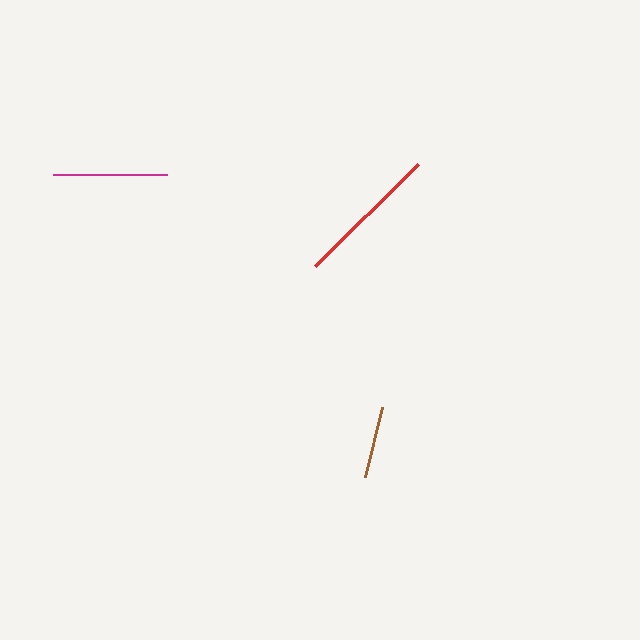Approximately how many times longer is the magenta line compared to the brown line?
The magenta line is approximately 1.6 times the length of the brown line.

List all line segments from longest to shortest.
From longest to shortest: red, magenta, brown.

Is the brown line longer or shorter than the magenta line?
The magenta line is longer than the brown line.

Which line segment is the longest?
The red line is the longest at approximately 145 pixels.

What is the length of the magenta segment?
The magenta segment is approximately 115 pixels long.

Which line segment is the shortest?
The brown line is the shortest at approximately 72 pixels.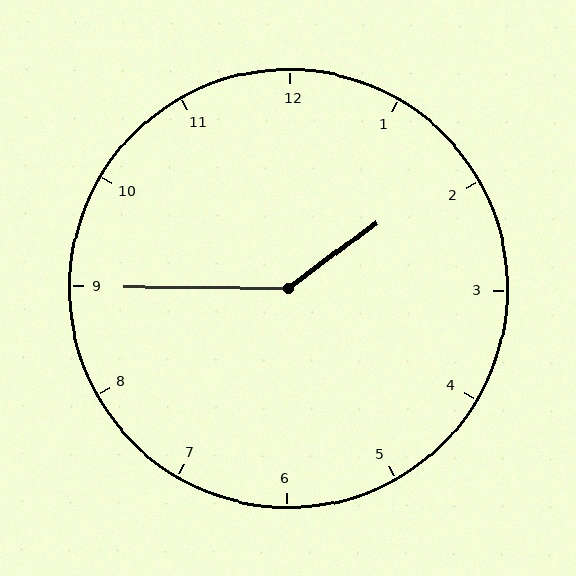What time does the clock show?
1:45.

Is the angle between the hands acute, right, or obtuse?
It is obtuse.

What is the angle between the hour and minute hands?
Approximately 142 degrees.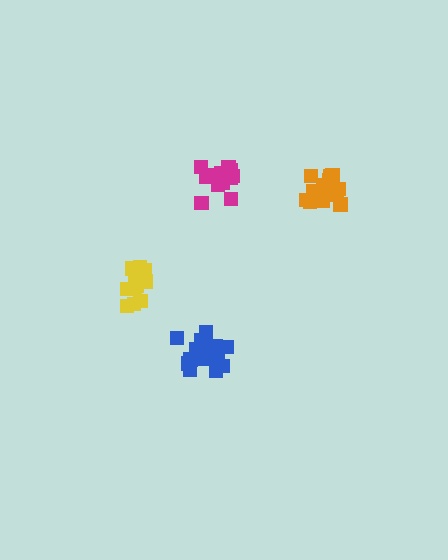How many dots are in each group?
Group 1: 17 dots, Group 2: 16 dots, Group 3: 11 dots, Group 4: 14 dots (58 total).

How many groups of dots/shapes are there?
There are 4 groups.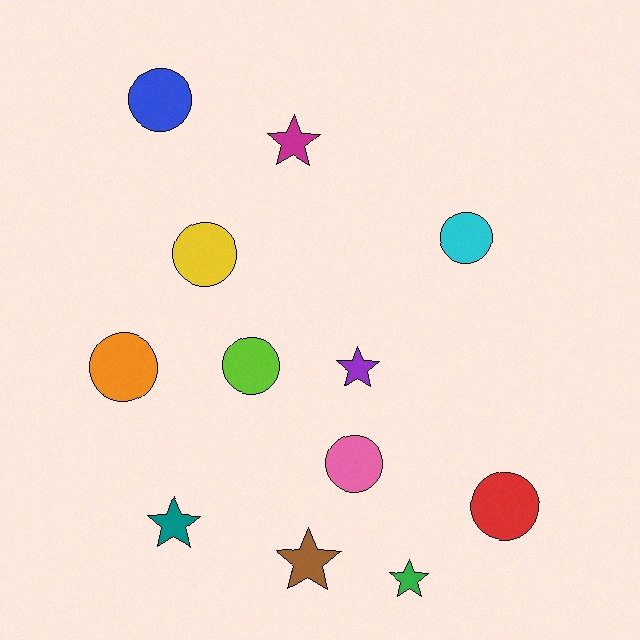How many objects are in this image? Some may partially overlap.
There are 12 objects.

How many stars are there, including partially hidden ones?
There are 5 stars.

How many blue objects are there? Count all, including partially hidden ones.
There is 1 blue object.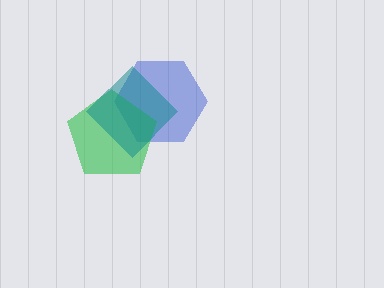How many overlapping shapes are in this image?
There are 3 overlapping shapes in the image.